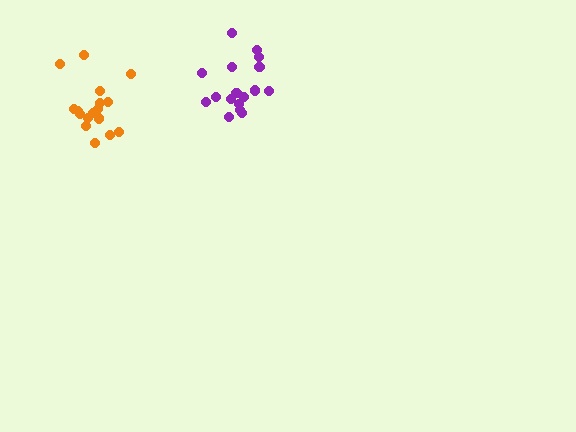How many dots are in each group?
Group 1: 17 dots, Group 2: 17 dots (34 total).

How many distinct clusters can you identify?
There are 2 distinct clusters.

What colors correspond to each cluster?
The clusters are colored: purple, orange.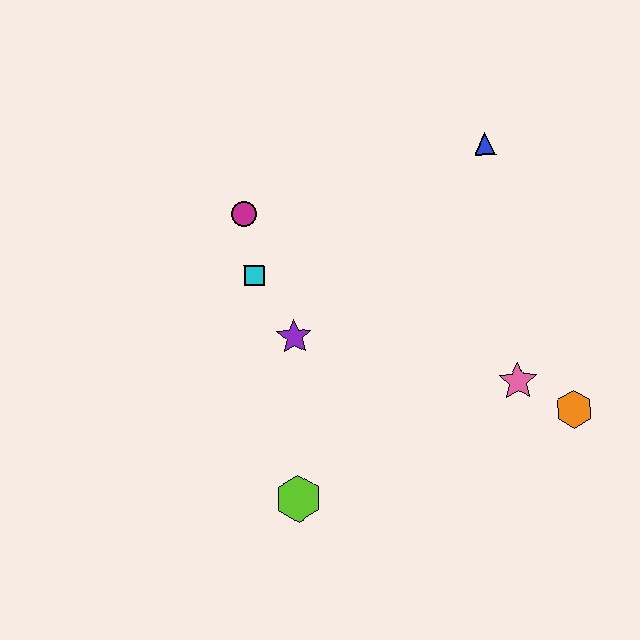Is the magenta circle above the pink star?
Yes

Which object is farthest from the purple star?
The orange hexagon is farthest from the purple star.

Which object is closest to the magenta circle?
The cyan square is closest to the magenta circle.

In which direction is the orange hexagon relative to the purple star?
The orange hexagon is to the right of the purple star.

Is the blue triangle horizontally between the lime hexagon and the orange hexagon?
Yes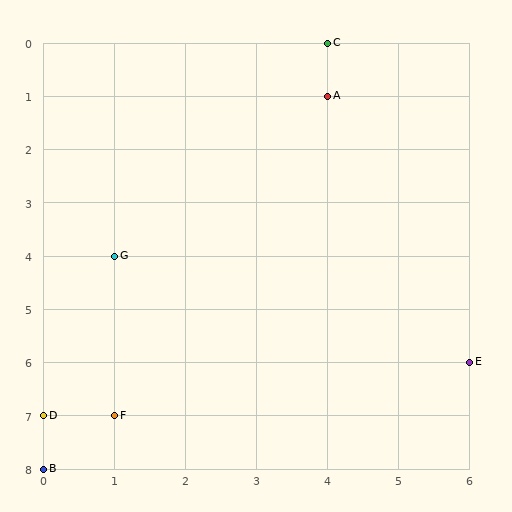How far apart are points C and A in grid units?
Points C and A are 1 row apart.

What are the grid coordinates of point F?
Point F is at grid coordinates (1, 7).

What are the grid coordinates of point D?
Point D is at grid coordinates (0, 7).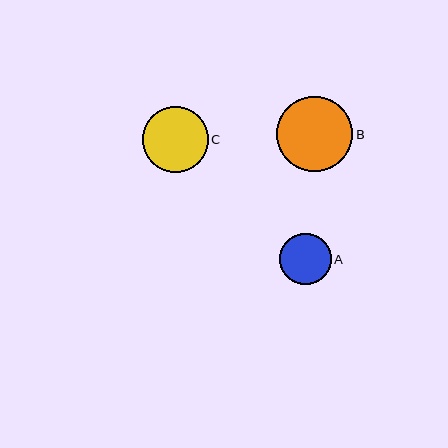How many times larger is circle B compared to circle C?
Circle B is approximately 1.1 times the size of circle C.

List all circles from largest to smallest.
From largest to smallest: B, C, A.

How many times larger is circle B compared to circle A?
Circle B is approximately 1.5 times the size of circle A.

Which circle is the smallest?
Circle A is the smallest with a size of approximately 52 pixels.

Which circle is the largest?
Circle B is the largest with a size of approximately 76 pixels.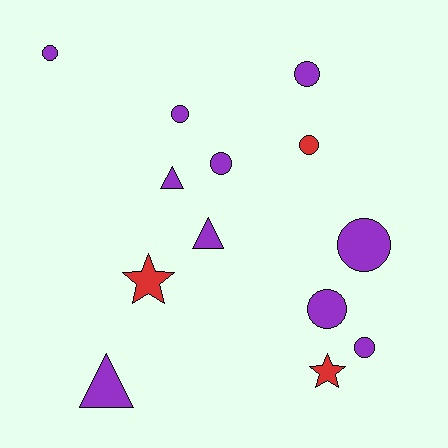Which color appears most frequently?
Purple, with 10 objects.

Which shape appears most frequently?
Circle, with 8 objects.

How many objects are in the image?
There are 13 objects.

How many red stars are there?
There are 2 red stars.